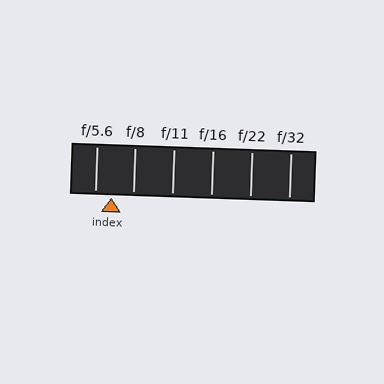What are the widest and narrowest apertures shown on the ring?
The widest aperture shown is f/5.6 and the narrowest is f/32.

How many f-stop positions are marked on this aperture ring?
There are 6 f-stop positions marked.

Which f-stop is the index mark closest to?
The index mark is closest to f/5.6.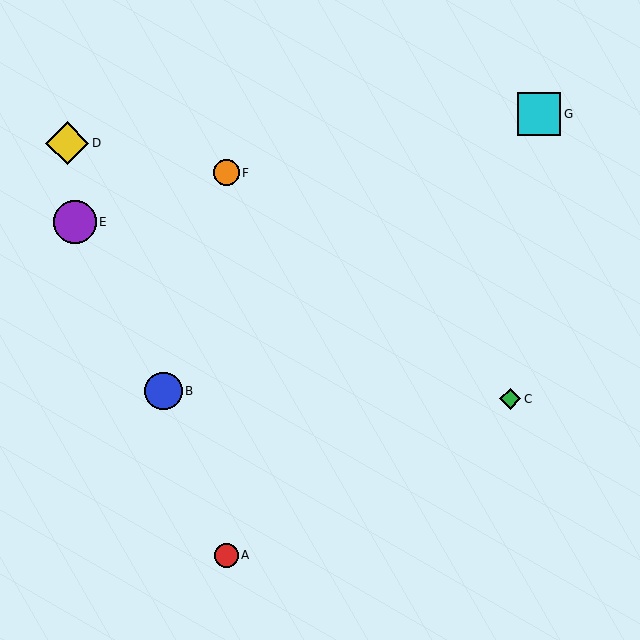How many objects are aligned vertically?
2 objects (A, F) are aligned vertically.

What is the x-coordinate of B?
Object B is at x≈164.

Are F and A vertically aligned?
Yes, both are at x≈226.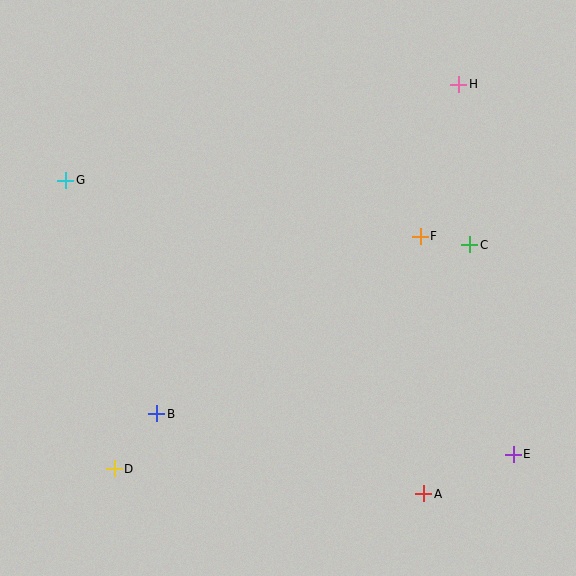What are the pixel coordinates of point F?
Point F is at (420, 236).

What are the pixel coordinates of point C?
Point C is at (470, 245).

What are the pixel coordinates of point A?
Point A is at (424, 494).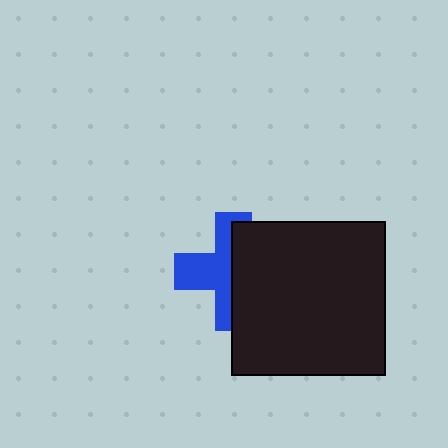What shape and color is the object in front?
The object in front is a black square.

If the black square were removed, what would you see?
You would see the complete blue cross.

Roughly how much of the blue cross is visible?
About half of it is visible (roughly 49%).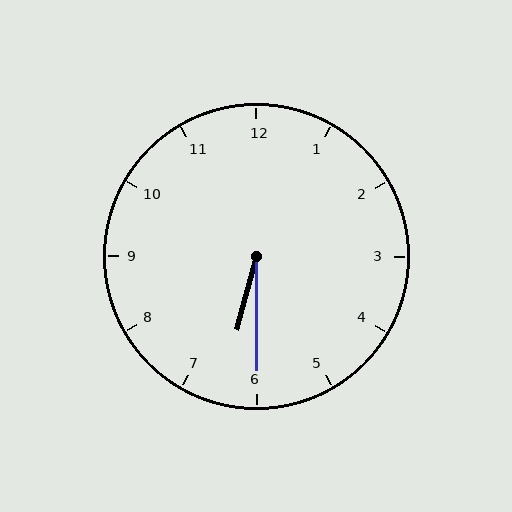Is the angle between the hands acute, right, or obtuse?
It is acute.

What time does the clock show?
6:30.